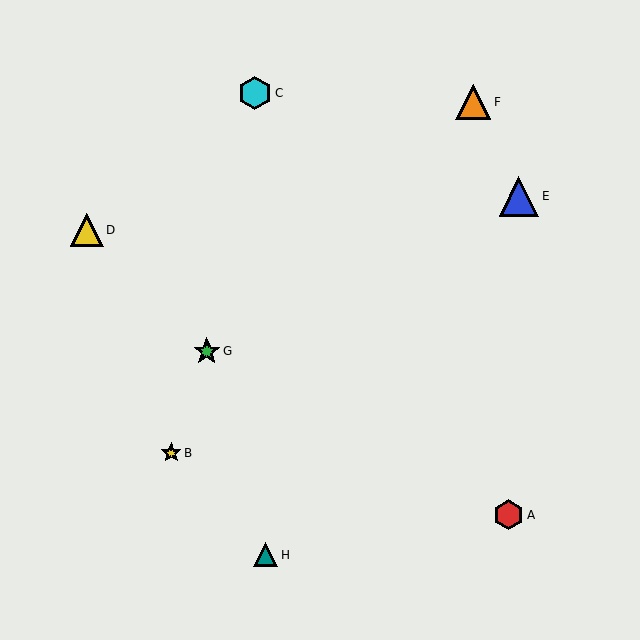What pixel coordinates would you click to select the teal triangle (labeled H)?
Click at (266, 555) to select the teal triangle H.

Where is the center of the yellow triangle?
The center of the yellow triangle is at (87, 230).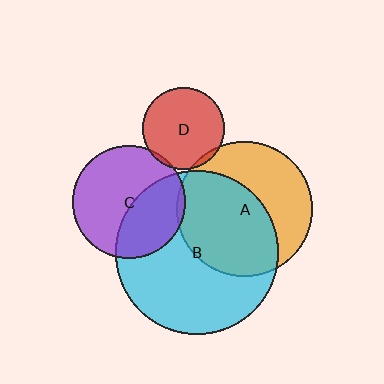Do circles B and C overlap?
Yes.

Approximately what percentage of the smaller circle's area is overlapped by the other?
Approximately 40%.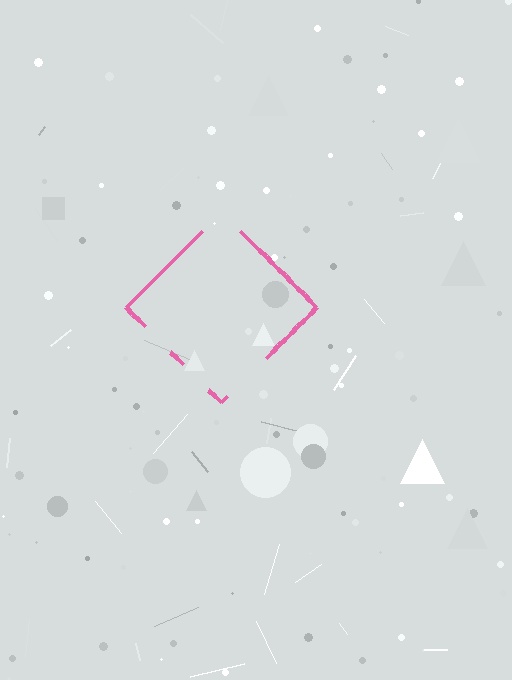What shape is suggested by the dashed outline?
The dashed outline suggests a diamond.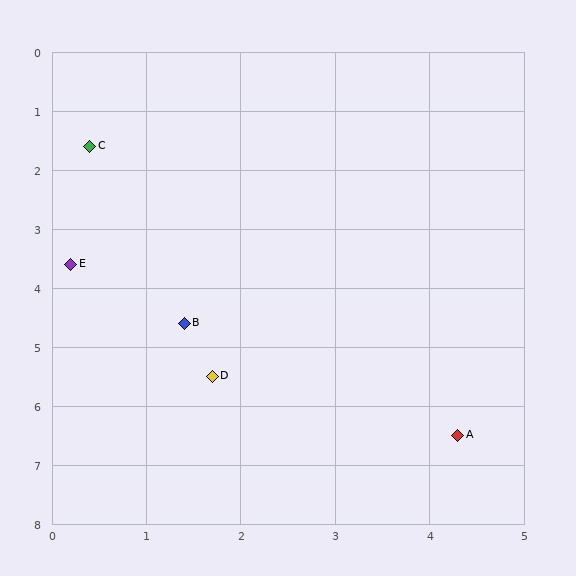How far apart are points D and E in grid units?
Points D and E are about 2.4 grid units apart.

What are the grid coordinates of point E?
Point E is at approximately (0.2, 3.6).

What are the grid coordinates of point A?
Point A is at approximately (4.3, 6.5).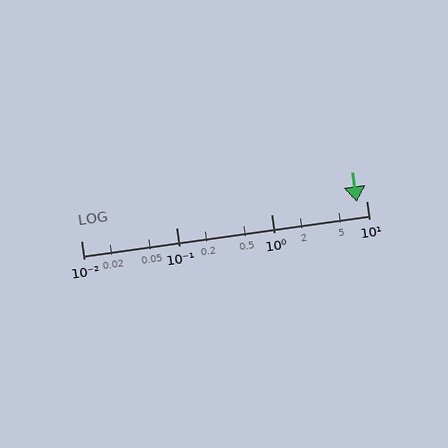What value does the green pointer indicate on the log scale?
The pointer indicates approximately 8.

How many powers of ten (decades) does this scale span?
The scale spans 3 decades, from 0.01 to 10.